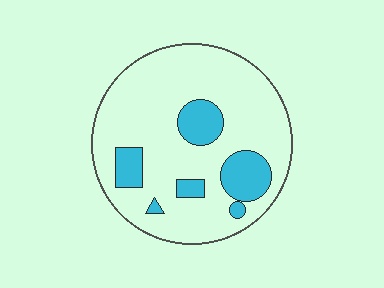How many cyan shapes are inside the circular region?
6.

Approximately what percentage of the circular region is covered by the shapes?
Approximately 20%.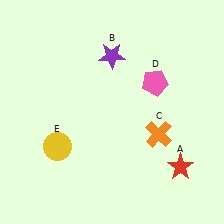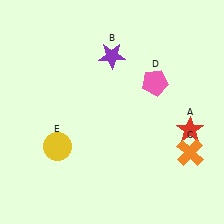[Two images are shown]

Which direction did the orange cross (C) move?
The orange cross (C) moved right.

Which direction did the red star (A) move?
The red star (A) moved up.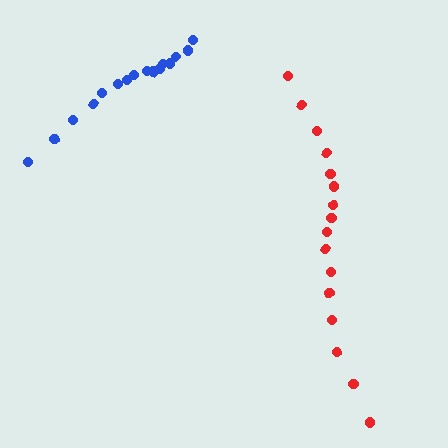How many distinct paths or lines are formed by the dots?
There are 2 distinct paths.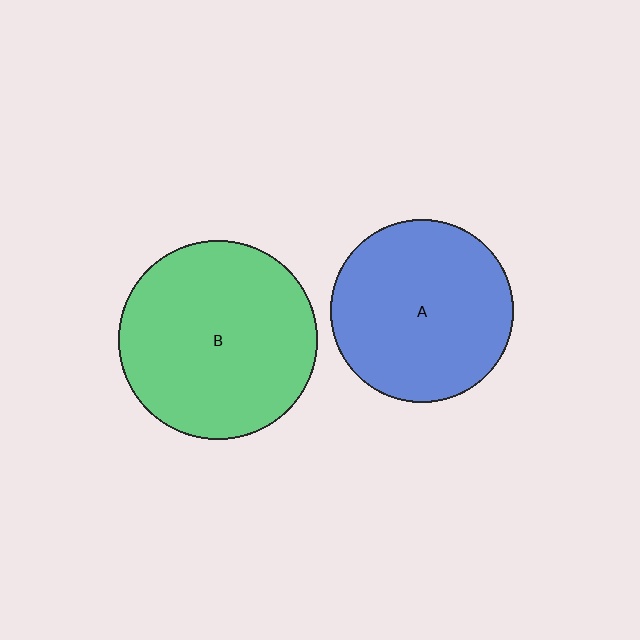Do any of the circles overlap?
No, none of the circles overlap.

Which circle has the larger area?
Circle B (green).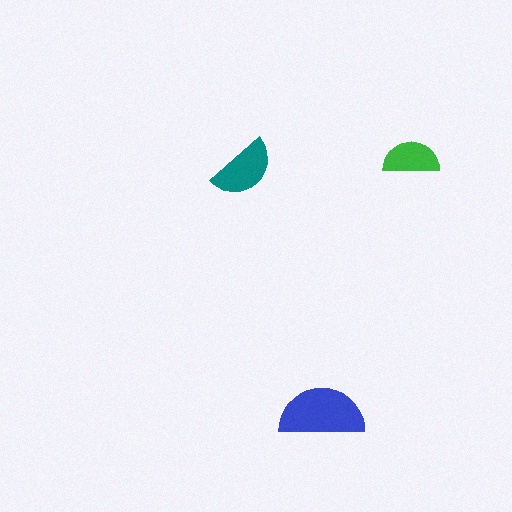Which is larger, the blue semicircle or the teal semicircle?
The blue one.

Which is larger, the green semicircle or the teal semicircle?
The teal one.